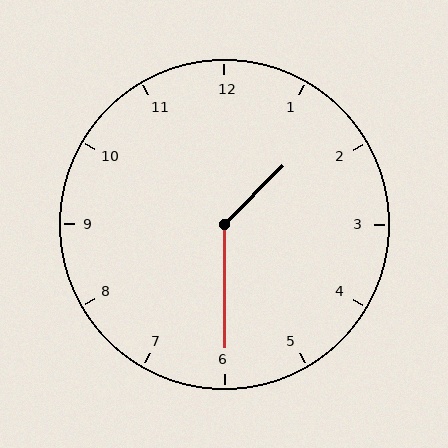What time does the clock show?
1:30.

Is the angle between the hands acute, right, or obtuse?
It is obtuse.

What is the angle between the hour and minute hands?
Approximately 135 degrees.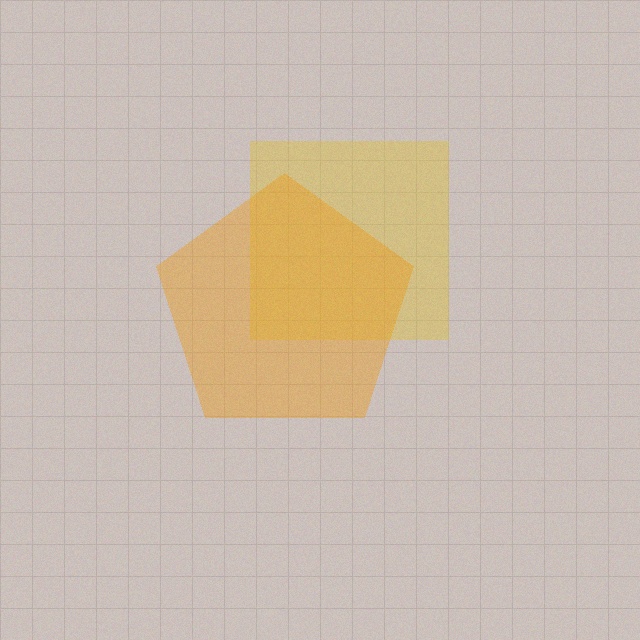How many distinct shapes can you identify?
There are 2 distinct shapes: a yellow square, an orange pentagon.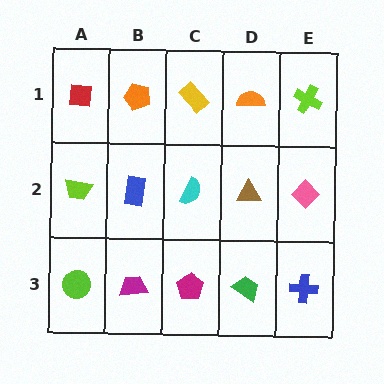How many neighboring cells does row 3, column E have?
2.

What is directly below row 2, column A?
A lime circle.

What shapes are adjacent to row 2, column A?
A red square (row 1, column A), a lime circle (row 3, column A), a blue rectangle (row 2, column B).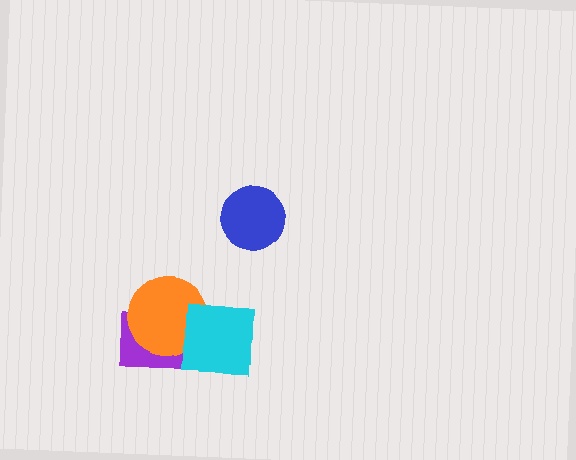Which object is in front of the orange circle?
The cyan square is in front of the orange circle.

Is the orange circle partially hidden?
Yes, it is partially covered by another shape.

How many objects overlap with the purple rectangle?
2 objects overlap with the purple rectangle.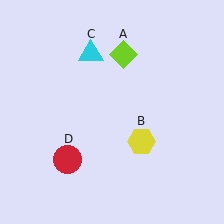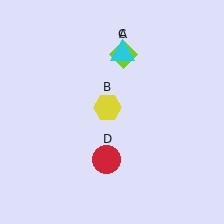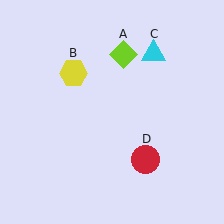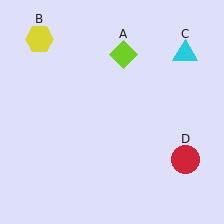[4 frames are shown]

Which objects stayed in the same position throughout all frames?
Lime diamond (object A) remained stationary.